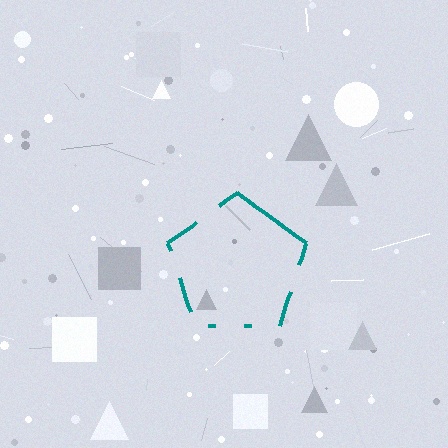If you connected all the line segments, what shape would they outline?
They would outline a pentagon.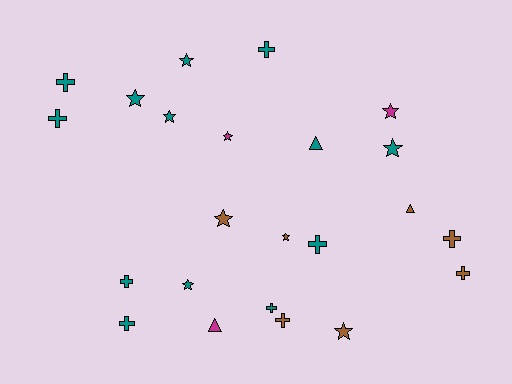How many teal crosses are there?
There are 7 teal crosses.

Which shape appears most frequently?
Cross, with 10 objects.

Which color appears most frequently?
Teal, with 13 objects.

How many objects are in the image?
There are 23 objects.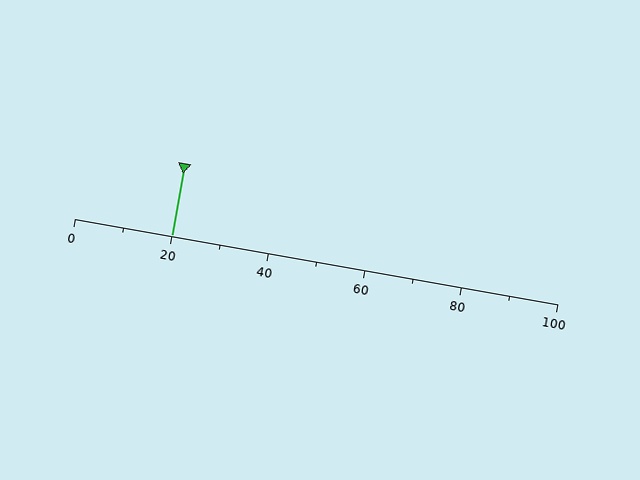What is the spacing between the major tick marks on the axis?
The major ticks are spaced 20 apart.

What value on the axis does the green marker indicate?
The marker indicates approximately 20.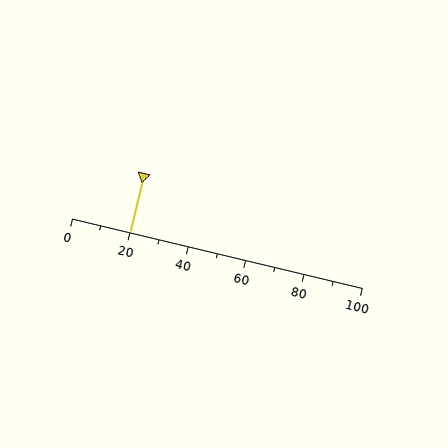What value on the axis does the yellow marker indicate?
The marker indicates approximately 20.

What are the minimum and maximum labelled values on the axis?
The axis runs from 0 to 100.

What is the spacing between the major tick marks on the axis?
The major ticks are spaced 20 apart.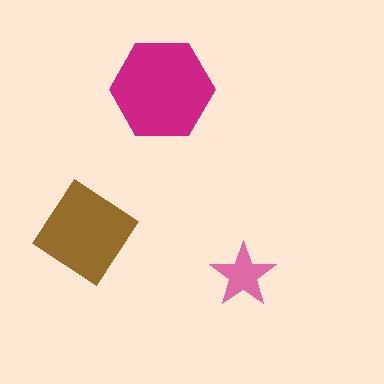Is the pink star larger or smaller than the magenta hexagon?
Smaller.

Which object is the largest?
The magenta hexagon.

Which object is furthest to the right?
The pink star is rightmost.